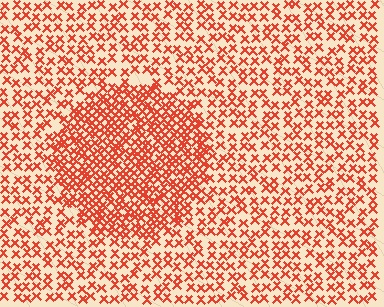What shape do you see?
I see a circle.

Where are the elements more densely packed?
The elements are more densely packed inside the circle boundary.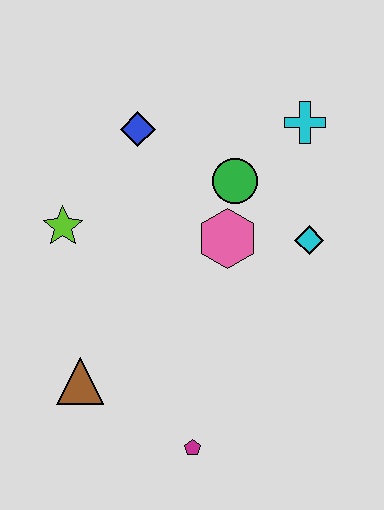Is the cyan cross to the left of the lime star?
No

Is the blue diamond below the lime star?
No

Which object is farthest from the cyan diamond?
The brown triangle is farthest from the cyan diamond.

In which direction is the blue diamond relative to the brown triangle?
The blue diamond is above the brown triangle.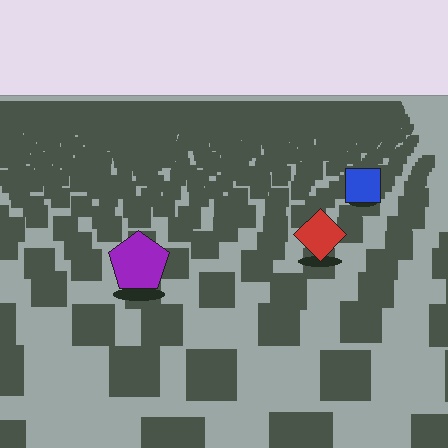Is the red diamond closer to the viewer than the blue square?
Yes. The red diamond is closer — you can tell from the texture gradient: the ground texture is coarser near it.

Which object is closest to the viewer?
The purple pentagon is closest. The texture marks near it are larger and more spread out.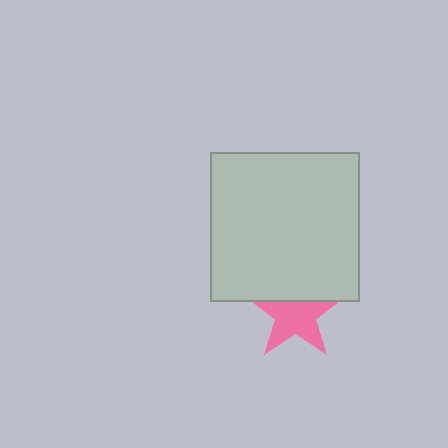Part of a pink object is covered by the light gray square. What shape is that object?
It is a star.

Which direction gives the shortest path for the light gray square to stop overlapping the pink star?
Moving up gives the shortest separation.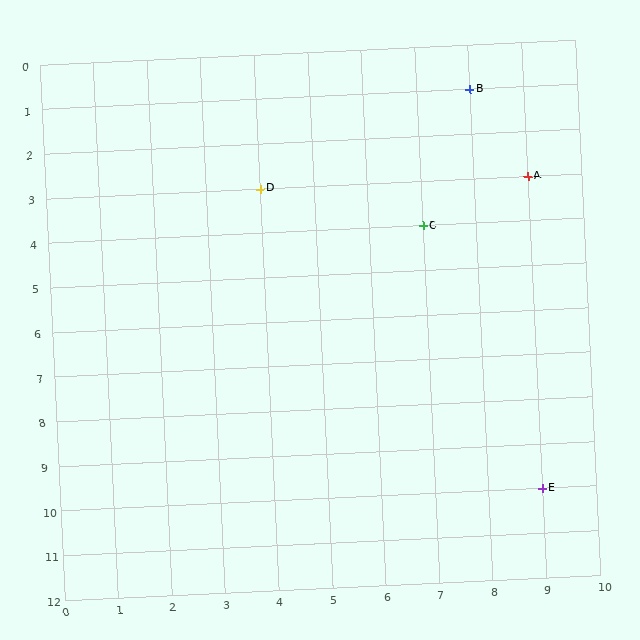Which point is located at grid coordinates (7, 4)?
Point C is at (7, 4).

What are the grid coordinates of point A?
Point A is at grid coordinates (9, 3).